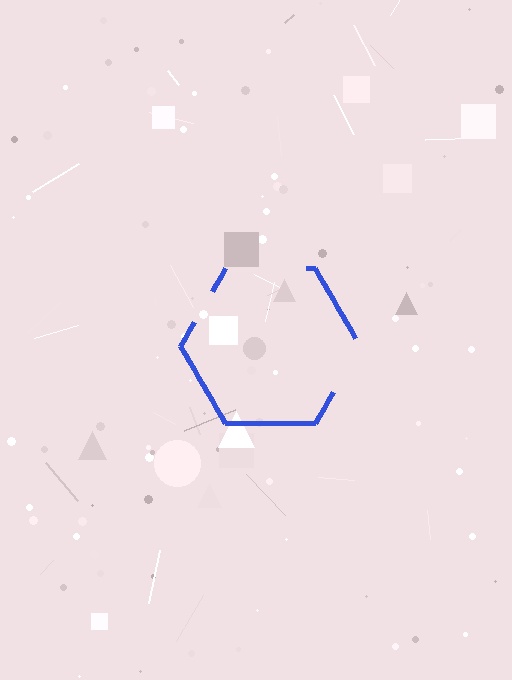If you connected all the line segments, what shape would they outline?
They would outline a hexagon.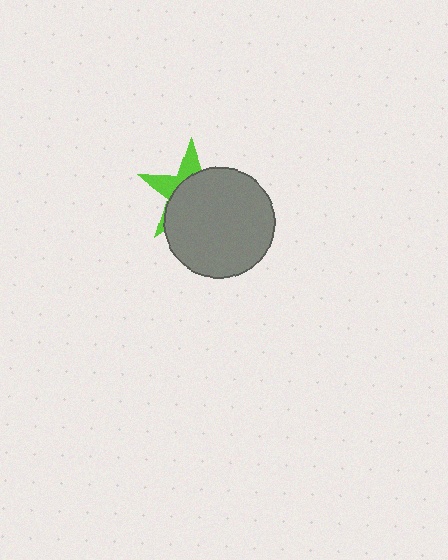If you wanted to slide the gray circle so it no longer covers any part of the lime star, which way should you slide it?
Slide it toward the lower-right — that is the most direct way to separate the two shapes.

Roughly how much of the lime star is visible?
A small part of it is visible (roughly 33%).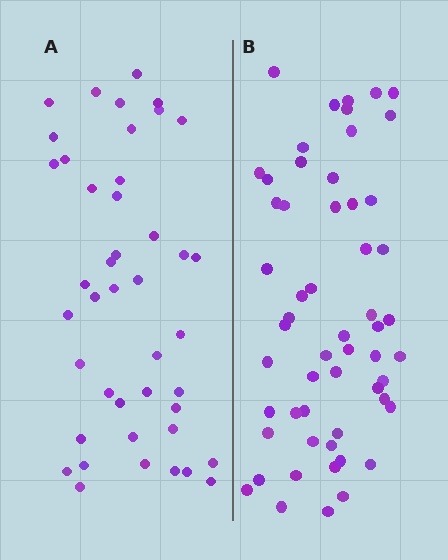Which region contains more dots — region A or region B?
Region B (the right region) has more dots.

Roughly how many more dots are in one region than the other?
Region B has approximately 15 more dots than region A.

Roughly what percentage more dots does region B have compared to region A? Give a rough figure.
About 30% more.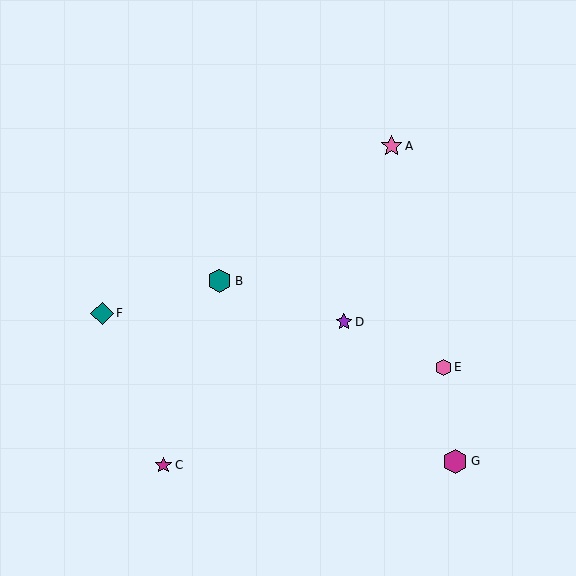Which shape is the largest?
The magenta hexagon (labeled G) is the largest.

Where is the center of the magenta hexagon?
The center of the magenta hexagon is at (455, 461).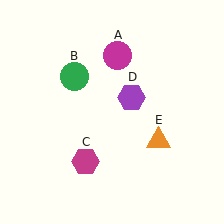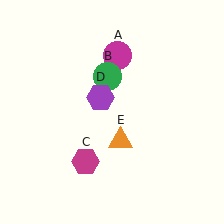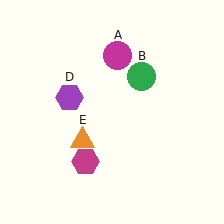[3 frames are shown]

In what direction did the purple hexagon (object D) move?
The purple hexagon (object D) moved left.